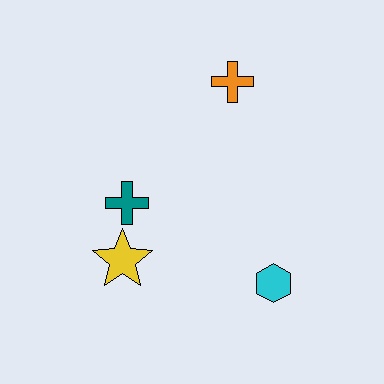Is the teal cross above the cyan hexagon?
Yes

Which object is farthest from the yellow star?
The orange cross is farthest from the yellow star.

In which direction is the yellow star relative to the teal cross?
The yellow star is below the teal cross.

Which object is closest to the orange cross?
The teal cross is closest to the orange cross.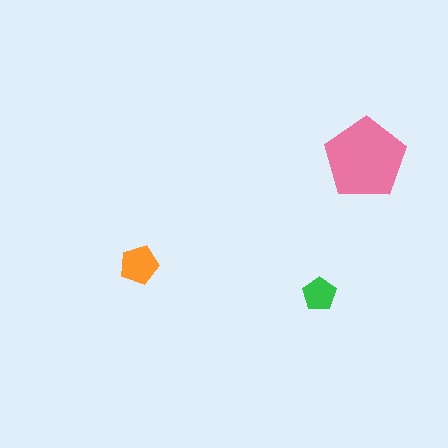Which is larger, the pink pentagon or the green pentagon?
The pink one.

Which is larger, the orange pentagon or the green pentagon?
The orange one.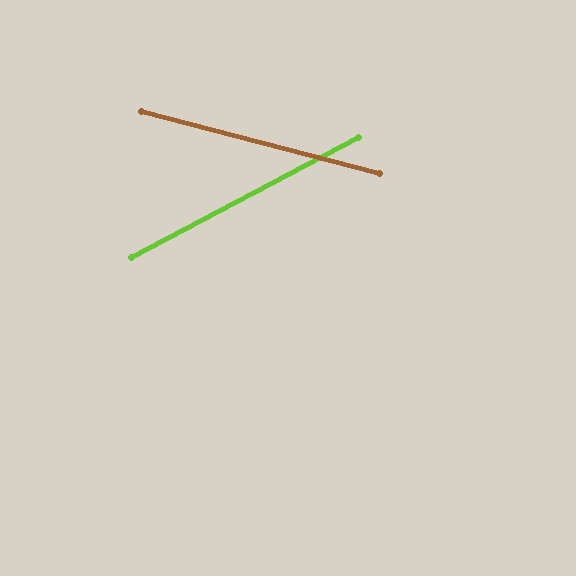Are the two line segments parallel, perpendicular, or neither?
Neither parallel nor perpendicular — they differ by about 42°.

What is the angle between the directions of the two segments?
Approximately 42 degrees.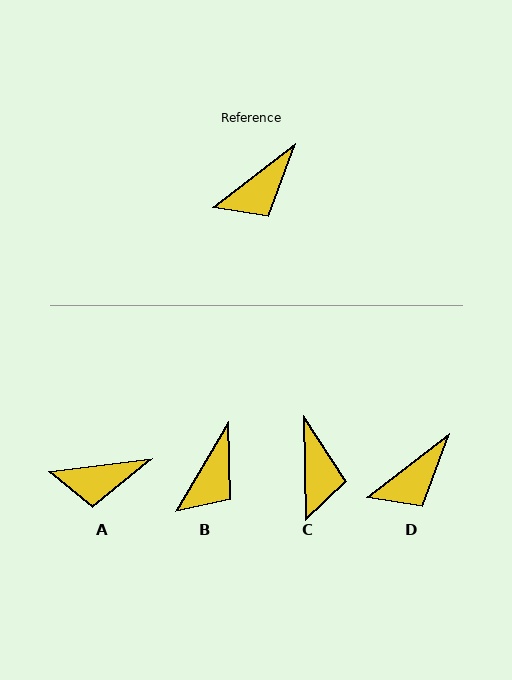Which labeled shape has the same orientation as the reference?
D.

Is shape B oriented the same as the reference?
No, it is off by about 22 degrees.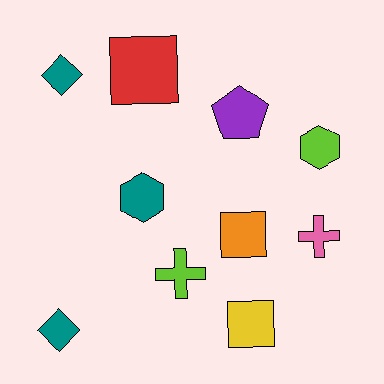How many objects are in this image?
There are 10 objects.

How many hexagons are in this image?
There are 2 hexagons.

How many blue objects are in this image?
There are no blue objects.